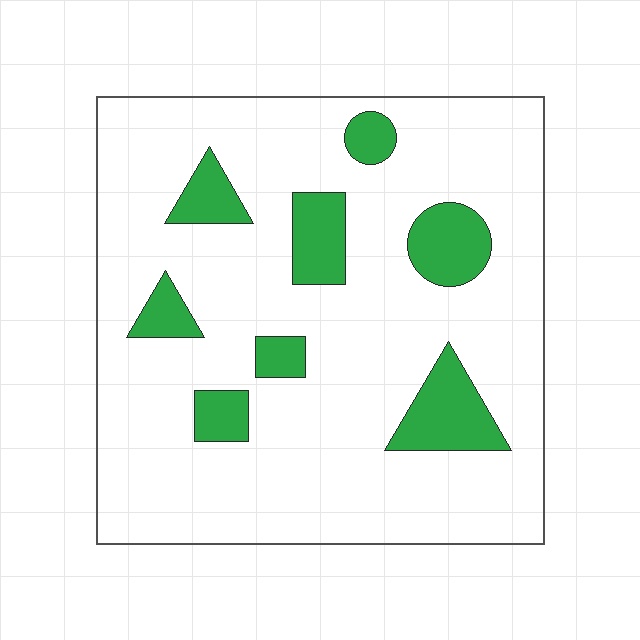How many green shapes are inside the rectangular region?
8.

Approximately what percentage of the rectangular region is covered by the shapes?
Approximately 15%.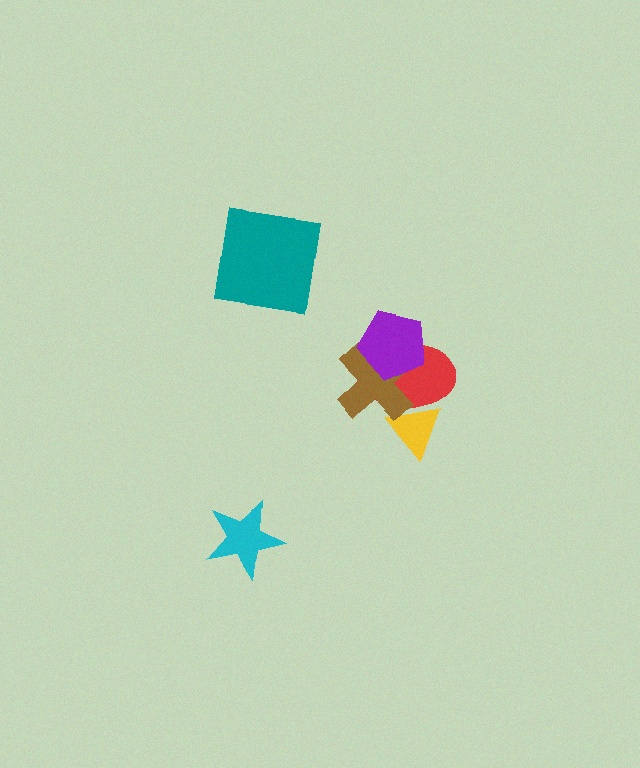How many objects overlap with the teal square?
0 objects overlap with the teal square.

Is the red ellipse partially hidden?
Yes, it is partially covered by another shape.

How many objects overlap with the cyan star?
0 objects overlap with the cyan star.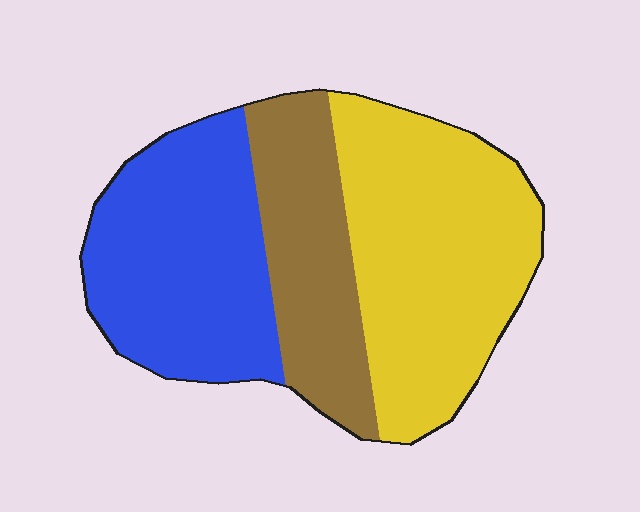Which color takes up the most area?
Yellow, at roughly 40%.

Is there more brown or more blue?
Blue.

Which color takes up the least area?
Brown, at roughly 25%.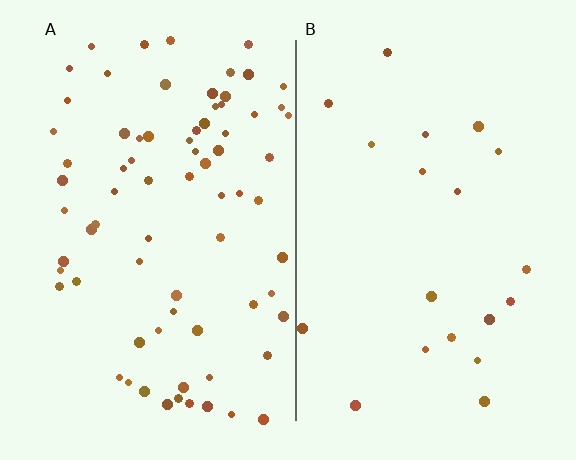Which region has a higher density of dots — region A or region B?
A (the left).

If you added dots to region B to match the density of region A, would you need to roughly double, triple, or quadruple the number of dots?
Approximately quadruple.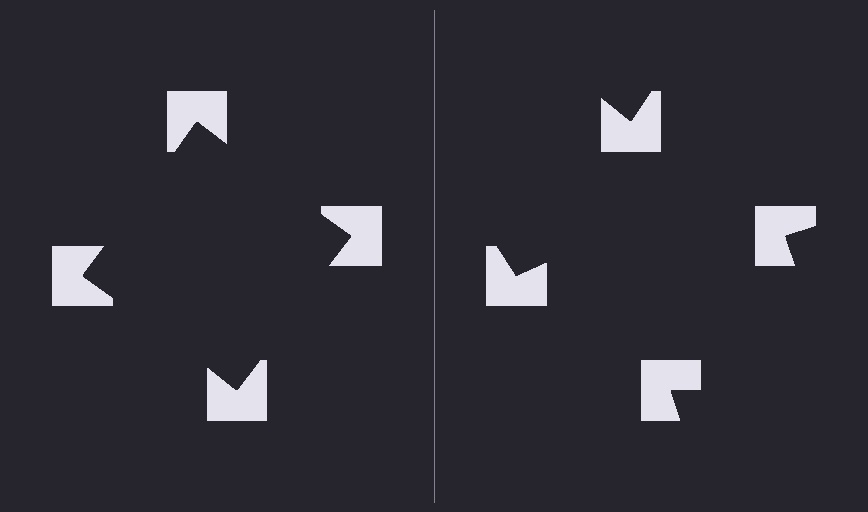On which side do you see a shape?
An illusory square appears on the left side. On the right side the wedge cuts are rotated, so no coherent shape forms.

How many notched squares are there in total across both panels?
8 — 4 on each side.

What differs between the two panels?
The notched squares are positioned identically on both sides; only the wedge orientations differ. On the left they align to a square; on the right they are misaligned.